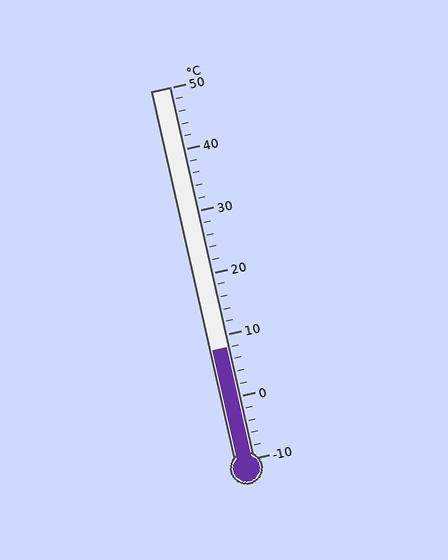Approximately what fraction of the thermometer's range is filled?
The thermometer is filled to approximately 30% of its range.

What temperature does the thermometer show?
The thermometer shows approximately 8°C.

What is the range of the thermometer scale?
The thermometer scale ranges from -10°C to 50°C.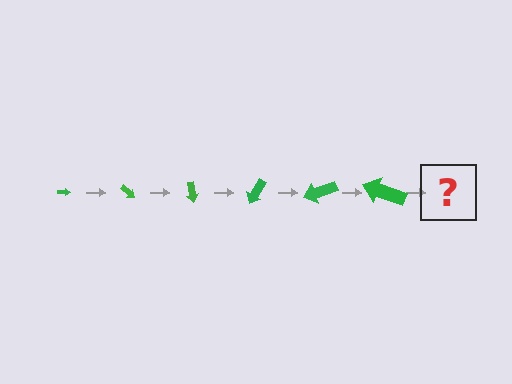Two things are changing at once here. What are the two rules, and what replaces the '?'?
The two rules are that the arrow grows larger each step and it rotates 40 degrees each step. The '?' should be an arrow, larger than the previous one and rotated 240 degrees from the start.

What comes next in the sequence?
The next element should be an arrow, larger than the previous one and rotated 240 degrees from the start.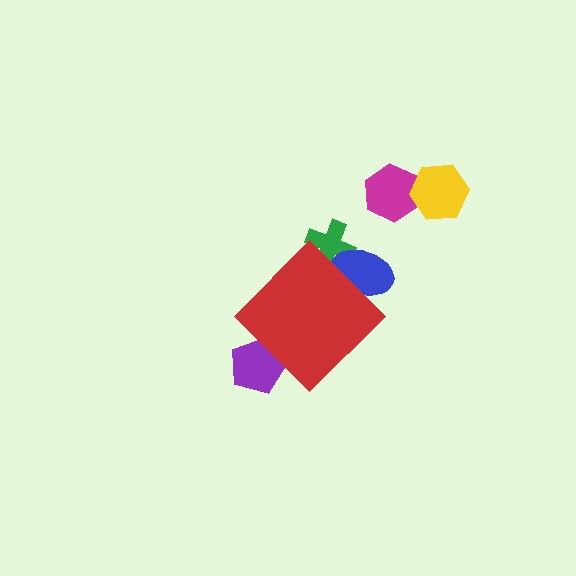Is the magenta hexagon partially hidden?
No, the magenta hexagon is fully visible.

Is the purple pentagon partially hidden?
Yes, the purple pentagon is partially hidden behind the red diamond.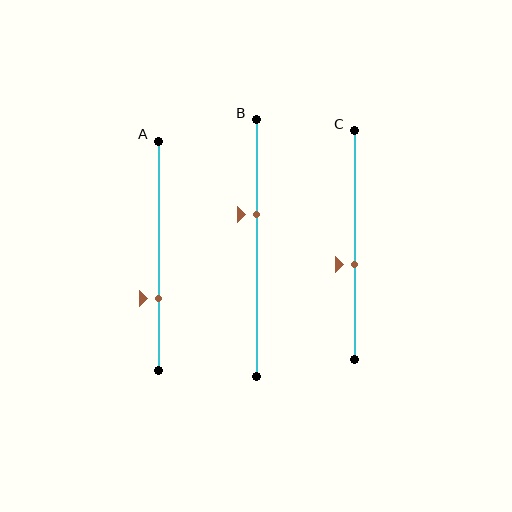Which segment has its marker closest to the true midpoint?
Segment C has its marker closest to the true midpoint.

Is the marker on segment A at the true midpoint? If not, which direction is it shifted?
No, the marker on segment A is shifted downward by about 18% of the segment length.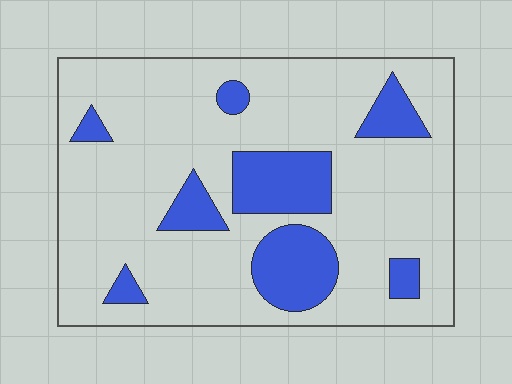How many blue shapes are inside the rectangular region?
8.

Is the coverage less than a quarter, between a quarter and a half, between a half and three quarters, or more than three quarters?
Less than a quarter.